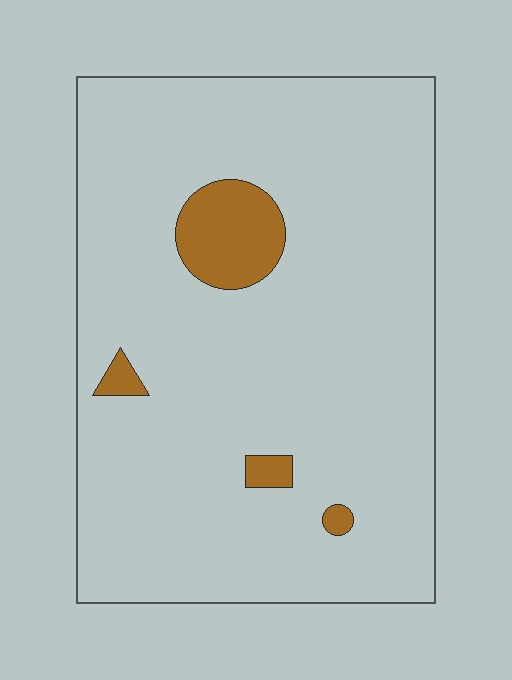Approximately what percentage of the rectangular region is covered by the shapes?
Approximately 5%.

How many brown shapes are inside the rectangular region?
4.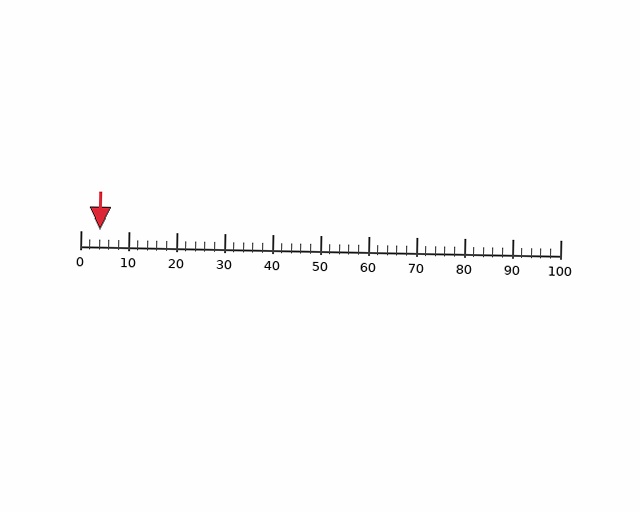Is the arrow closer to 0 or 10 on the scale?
The arrow is closer to 0.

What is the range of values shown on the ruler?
The ruler shows values from 0 to 100.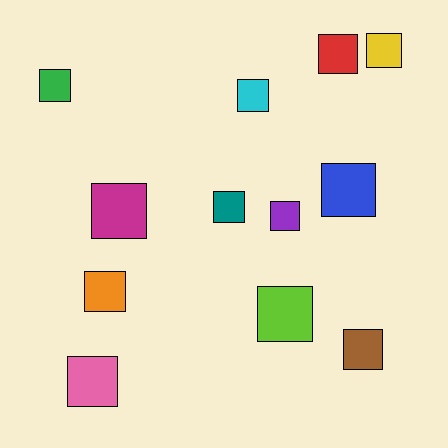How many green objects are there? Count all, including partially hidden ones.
There is 1 green object.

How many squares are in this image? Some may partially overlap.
There are 12 squares.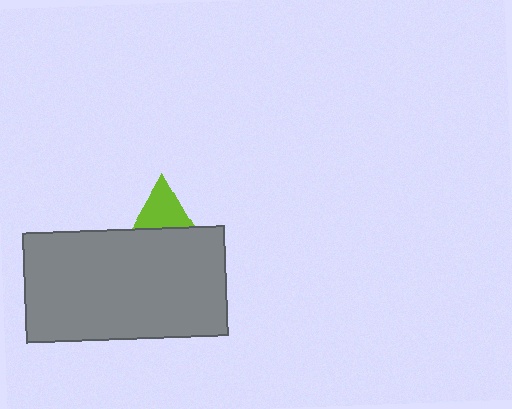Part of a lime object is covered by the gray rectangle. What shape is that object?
It is a triangle.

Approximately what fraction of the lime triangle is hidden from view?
Roughly 67% of the lime triangle is hidden behind the gray rectangle.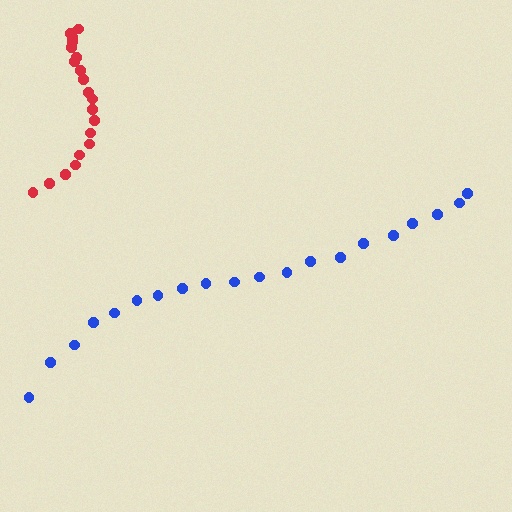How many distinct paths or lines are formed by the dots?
There are 2 distinct paths.